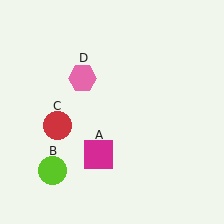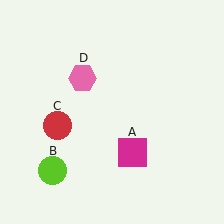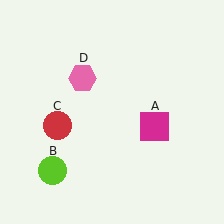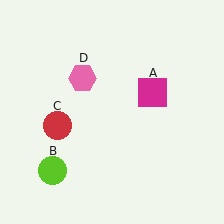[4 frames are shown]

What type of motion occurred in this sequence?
The magenta square (object A) rotated counterclockwise around the center of the scene.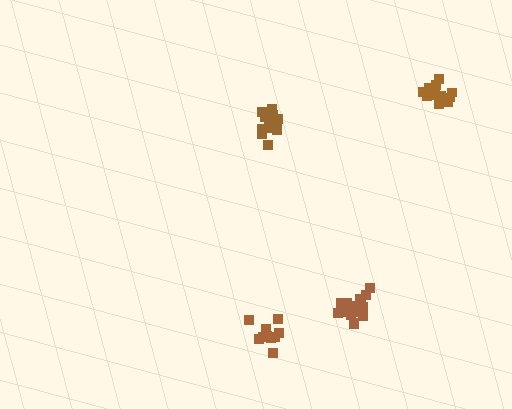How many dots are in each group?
Group 1: 16 dots, Group 2: 10 dots, Group 3: 16 dots, Group 4: 12 dots (54 total).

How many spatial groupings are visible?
There are 4 spatial groupings.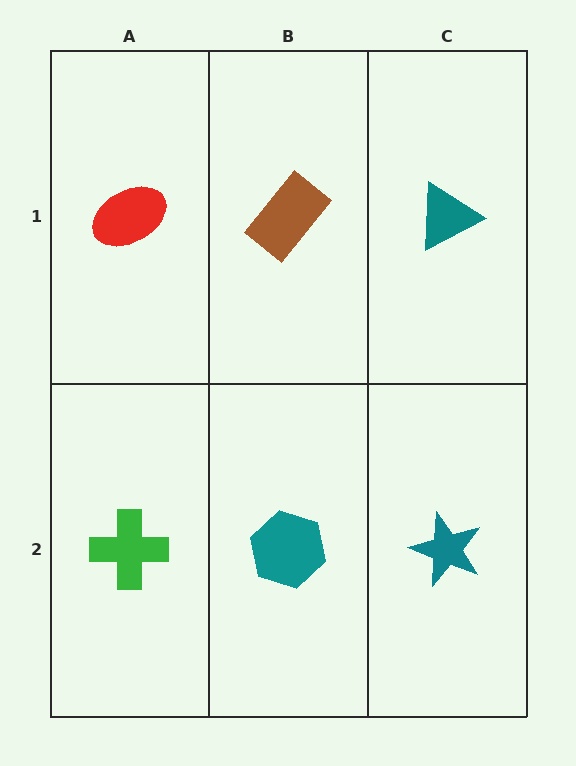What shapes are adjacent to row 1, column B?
A teal hexagon (row 2, column B), a red ellipse (row 1, column A), a teal triangle (row 1, column C).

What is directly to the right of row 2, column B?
A teal star.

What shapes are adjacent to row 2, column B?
A brown rectangle (row 1, column B), a green cross (row 2, column A), a teal star (row 2, column C).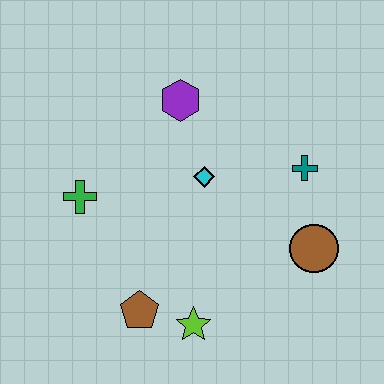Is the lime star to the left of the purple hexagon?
No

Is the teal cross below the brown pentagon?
No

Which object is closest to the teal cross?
The brown circle is closest to the teal cross.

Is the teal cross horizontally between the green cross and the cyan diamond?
No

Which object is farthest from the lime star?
The purple hexagon is farthest from the lime star.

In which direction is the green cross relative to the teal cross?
The green cross is to the left of the teal cross.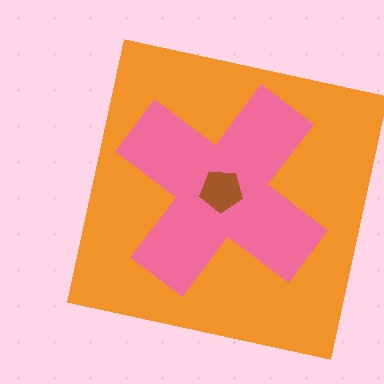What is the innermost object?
The brown pentagon.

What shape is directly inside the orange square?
The pink cross.